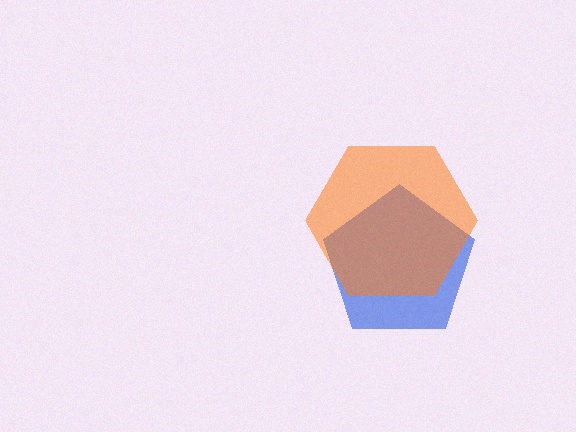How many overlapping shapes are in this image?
There are 2 overlapping shapes in the image.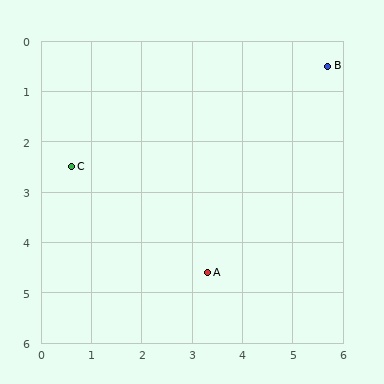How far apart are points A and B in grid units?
Points A and B are about 4.8 grid units apart.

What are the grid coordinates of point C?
Point C is at approximately (0.6, 2.5).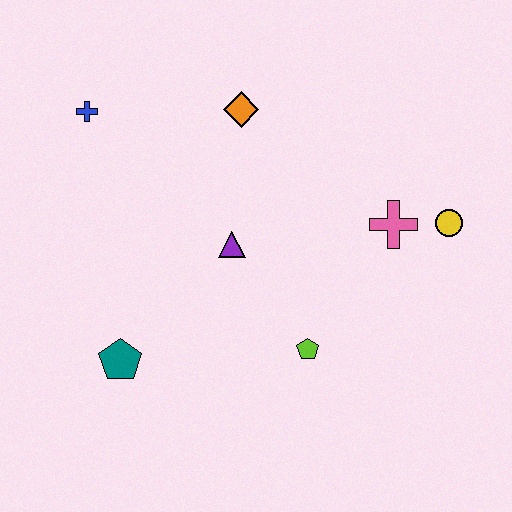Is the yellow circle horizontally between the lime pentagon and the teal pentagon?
No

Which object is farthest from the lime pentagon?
The blue cross is farthest from the lime pentagon.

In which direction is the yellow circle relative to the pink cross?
The yellow circle is to the right of the pink cross.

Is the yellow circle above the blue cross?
No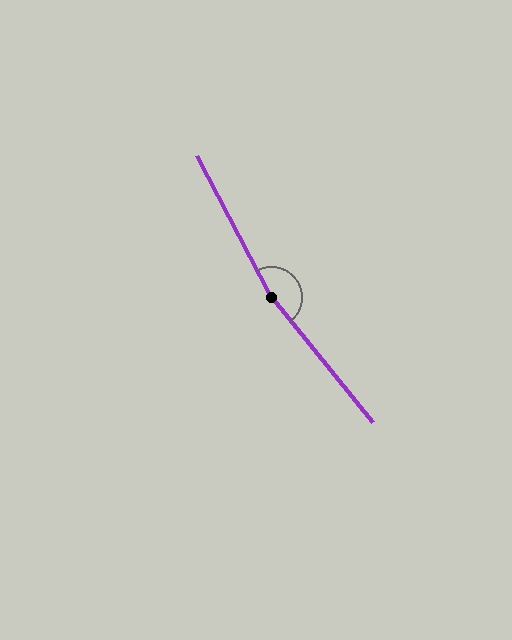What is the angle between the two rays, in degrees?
Approximately 169 degrees.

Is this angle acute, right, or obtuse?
It is obtuse.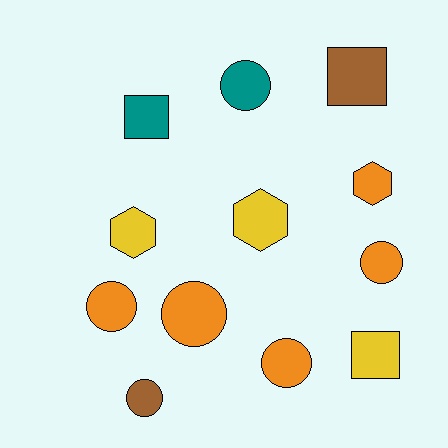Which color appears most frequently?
Orange, with 5 objects.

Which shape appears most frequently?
Circle, with 6 objects.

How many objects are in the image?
There are 12 objects.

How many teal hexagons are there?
There are no teal hexagons.